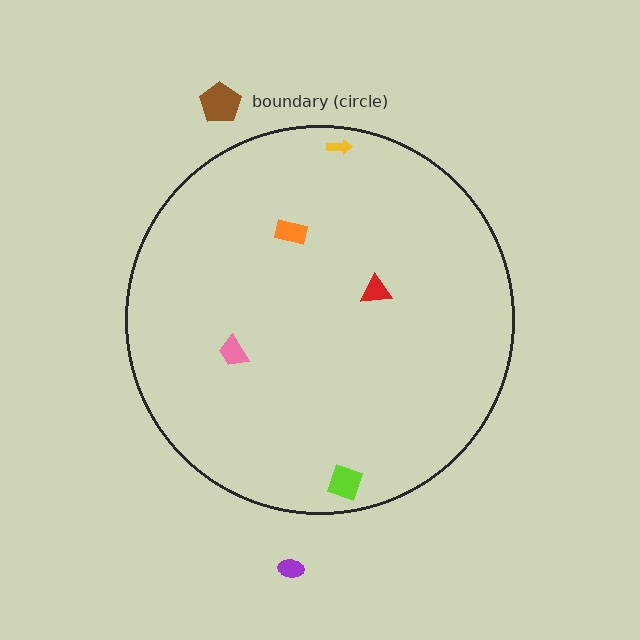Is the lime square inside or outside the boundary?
Inside.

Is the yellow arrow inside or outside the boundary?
Inside.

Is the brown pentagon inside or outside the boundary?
Outside.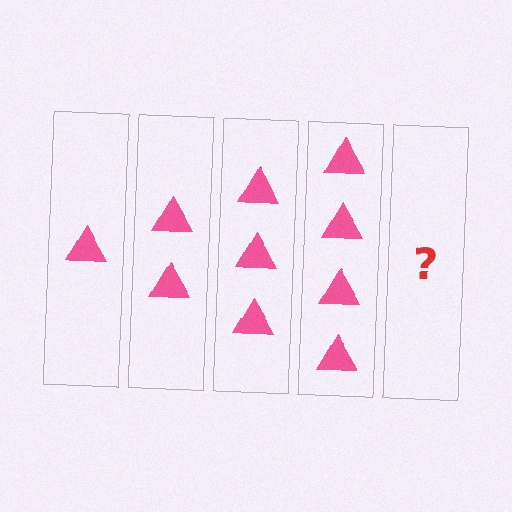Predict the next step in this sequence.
The next step is 5 triangles.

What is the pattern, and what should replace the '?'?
The pattern is that each step adds one more triangle. The '?' should be 5 triangles.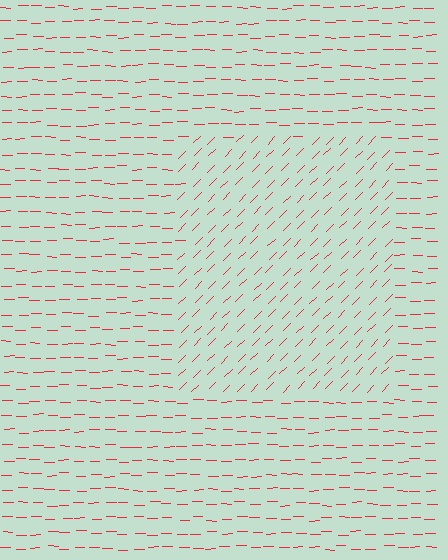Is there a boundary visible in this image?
Yes, there is a texture boundary formed by a change in line orientation.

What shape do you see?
I see a rectangle.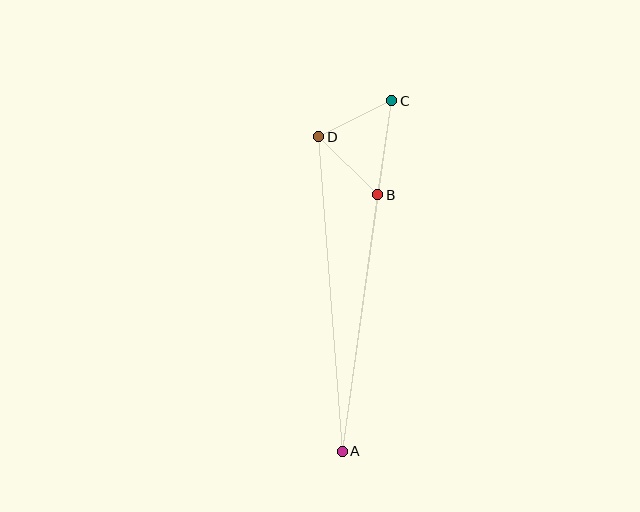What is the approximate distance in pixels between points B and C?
The distance between B and C is approximately 95 pixels.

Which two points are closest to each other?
Points C and D are closest to each other.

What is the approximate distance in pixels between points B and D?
The distance between B and D is approximately 83 pixels.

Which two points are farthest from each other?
Points A and C are farthest from each other.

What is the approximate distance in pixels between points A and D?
The distance between A and D is approximately 315 pixels.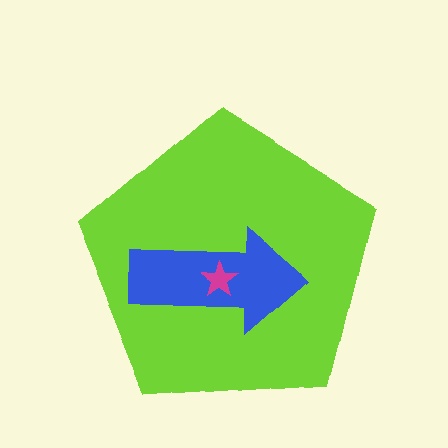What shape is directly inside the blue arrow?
The magenta star.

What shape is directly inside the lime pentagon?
The blue arrow.